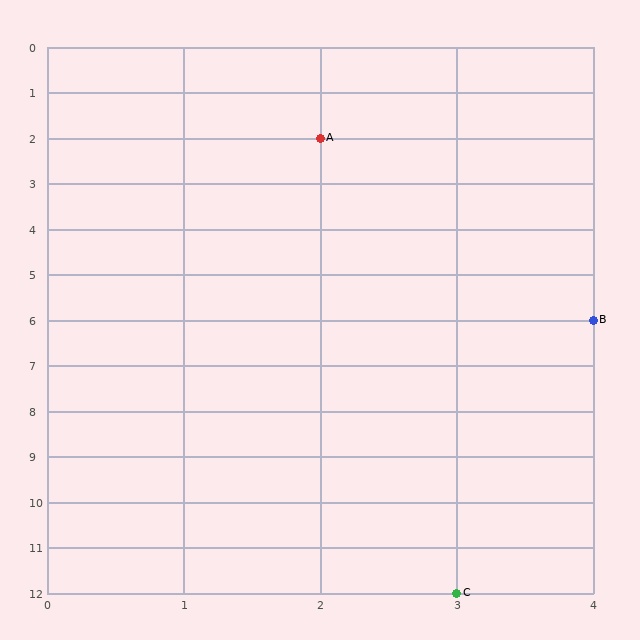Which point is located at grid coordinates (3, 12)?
Point C is at (3, 12).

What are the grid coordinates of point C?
Point C is at grid coordinates (3, 12).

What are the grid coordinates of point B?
Point B is at grid coordinates (4, 6).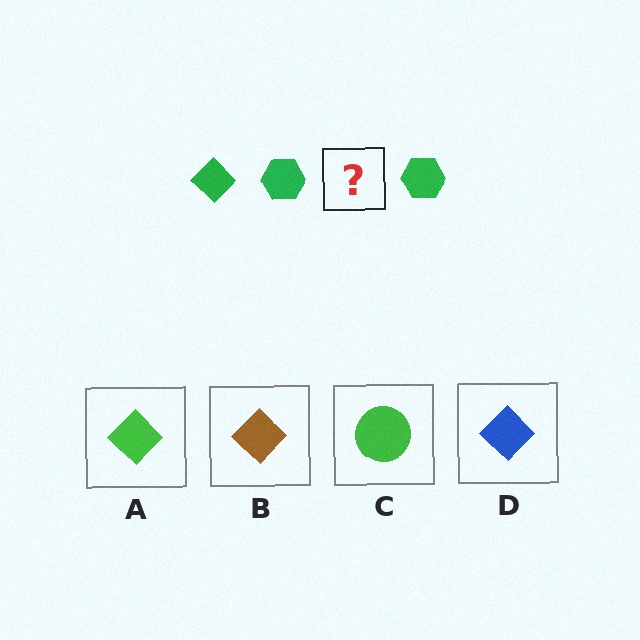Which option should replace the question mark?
Option A.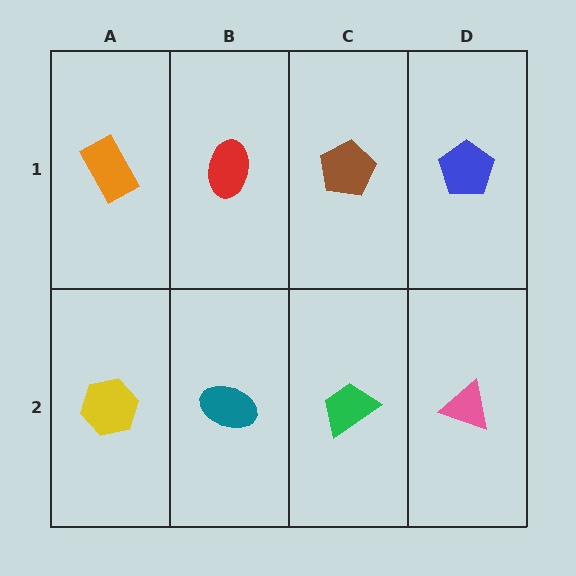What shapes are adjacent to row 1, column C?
A green trapezoid (row 2, column C), a red ellipse (row 1, column B), a blue pentagon (row 1, column D).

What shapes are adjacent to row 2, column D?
A blue pentagon (row 1, column D), a green trapezoid (row 2, column C).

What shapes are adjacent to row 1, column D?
A pink triangle (row 2, column D), a brown pentagon (row 1, column C).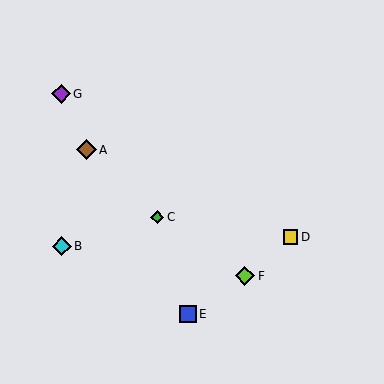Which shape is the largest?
The brown diamond (labeled A) is the largest.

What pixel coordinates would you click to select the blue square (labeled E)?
Click at (188, 314) to select the blue square E.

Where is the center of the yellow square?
The center of the yellow square is at (290, 237).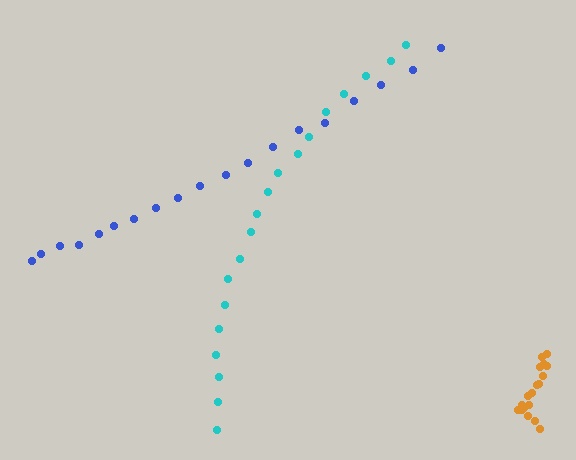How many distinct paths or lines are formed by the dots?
There are 3 distinct paths.